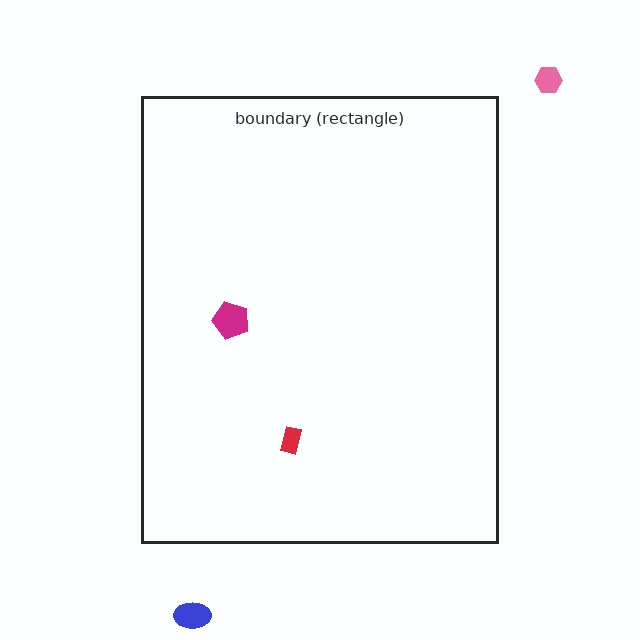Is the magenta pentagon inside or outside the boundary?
Inside.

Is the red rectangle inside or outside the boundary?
Inside.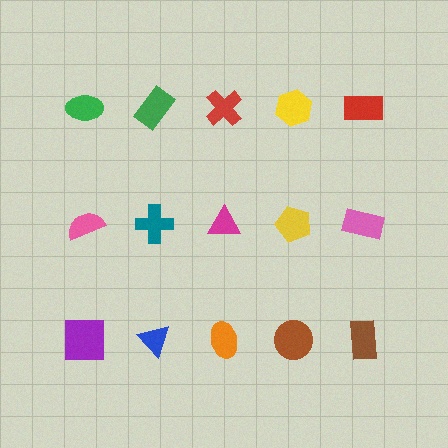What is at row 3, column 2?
A blue triangle.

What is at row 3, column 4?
A brown circle.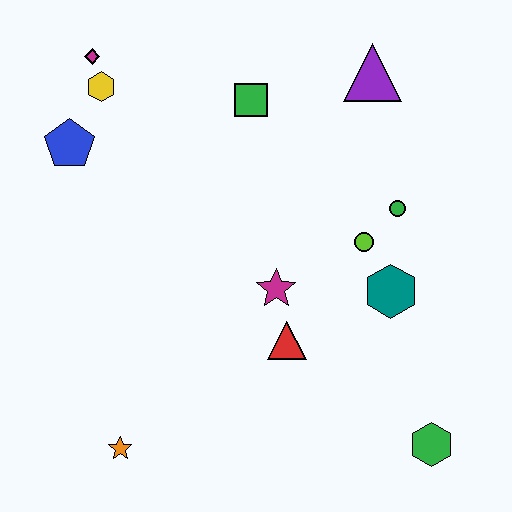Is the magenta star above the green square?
No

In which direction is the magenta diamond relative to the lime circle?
The magenta diamond is to the left of the lime circle.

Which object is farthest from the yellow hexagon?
The green hexagon is farthest from the yellow hexagon.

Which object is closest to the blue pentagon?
The yellow hexagon is closest to the blue pentagon.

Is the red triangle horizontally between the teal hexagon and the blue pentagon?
Yes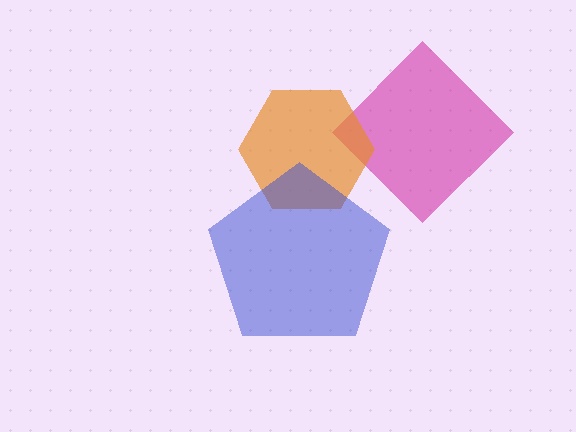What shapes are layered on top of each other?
The layered shapes are: a magenta diamond, an orange hexagon, a blue pentagon.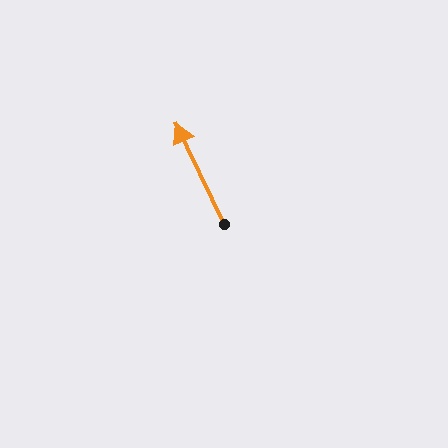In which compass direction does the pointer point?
Northwest.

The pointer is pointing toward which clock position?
Roughly 11 o'clock.